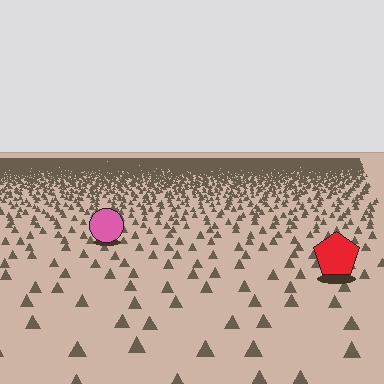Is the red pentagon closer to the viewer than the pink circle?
Yes. The red pentagon is closer — you can tell from the texture gradient: the ground texture is coarser near it.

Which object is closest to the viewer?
The red pentagon is closest. The texture marks near it are larger and more spread out.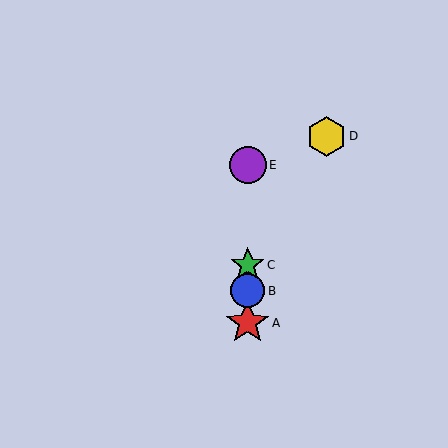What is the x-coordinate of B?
Object B is at x≈248.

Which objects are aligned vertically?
Objects A, B, C, E are aligned vertically.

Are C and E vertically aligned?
Yes, both are at x≈248.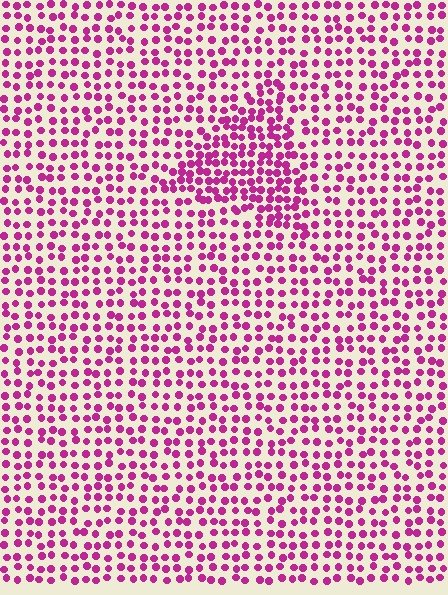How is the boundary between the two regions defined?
The boundary is defined by a change in element density (approximately 1.7x ratio). All elements are the same color, size, and shape.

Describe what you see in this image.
The image contains small magenta elements arranged at two different densities. A triangle-shaped region is visible where the elements are more densely packed than the surrounding area.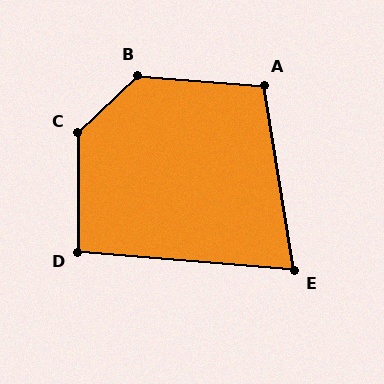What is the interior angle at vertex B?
Approximately 132 degrees (obtuse).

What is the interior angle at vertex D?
Approximately 95 degrees (approximately right).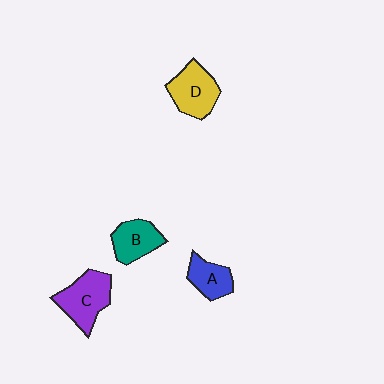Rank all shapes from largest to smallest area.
From largest to smallest: C (purple), D (yellow), B (teal), A (blue).